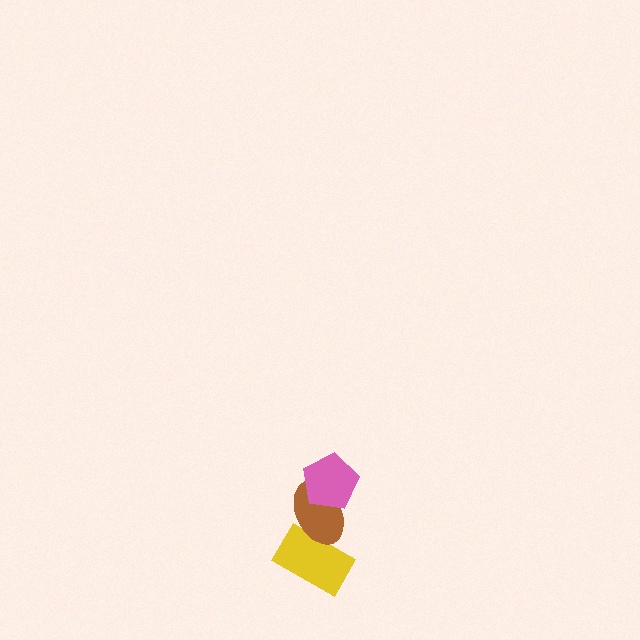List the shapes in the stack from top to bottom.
From top to bottom: the pink pentagon, the brown ellipse, the yellow rectangle.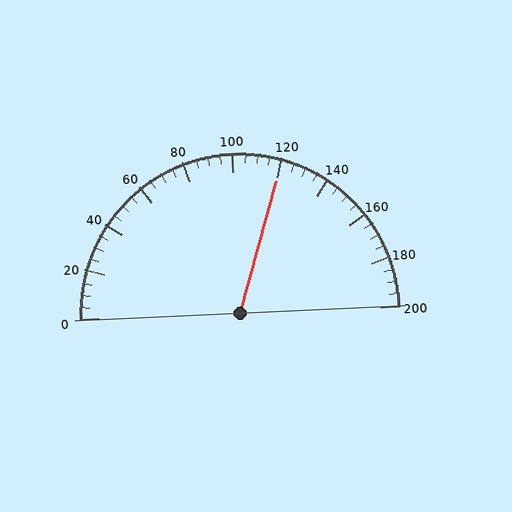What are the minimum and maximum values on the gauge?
The gauge ranges from 0 to 200.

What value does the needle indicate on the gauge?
The needle indicates approximately 120.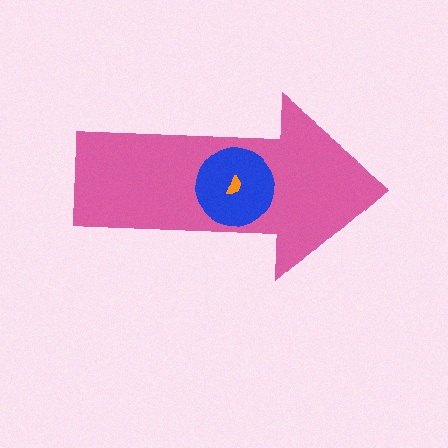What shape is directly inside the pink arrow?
The blue circle.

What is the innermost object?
The orange semicircle.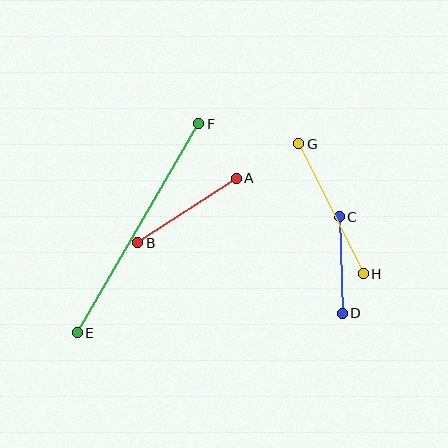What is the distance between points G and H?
The distance is approximately 145 pixels.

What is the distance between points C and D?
The distance is approximately 96 pixels.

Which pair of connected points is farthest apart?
Points E and F are farthest apart.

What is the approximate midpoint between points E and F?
The midpoint is at approximately (138, 228) pixels.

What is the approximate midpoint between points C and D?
The midpoint is at approximately (341, 265) pixels.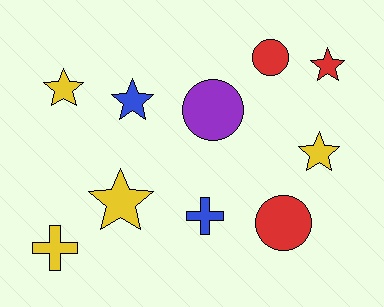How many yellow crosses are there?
There is 1 yellow cross.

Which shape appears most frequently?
Star, with 5 objects.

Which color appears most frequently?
Yellow, with 4 objects.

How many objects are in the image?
There are 10 objects.